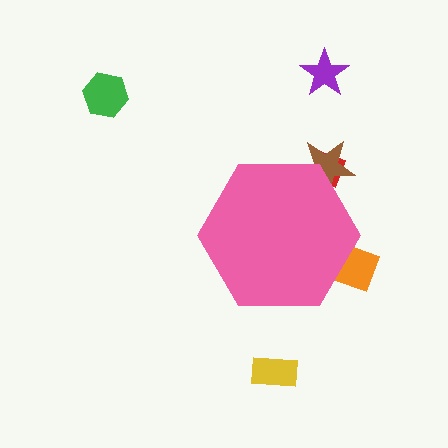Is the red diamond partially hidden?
Yes, the red diamond is partially hidden behind the pink hexagon.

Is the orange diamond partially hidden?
Yes, the orange diamond is partially hidden behind the pink hexagon.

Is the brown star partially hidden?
Yes, the brown star is partially hidden behind the pink hexagon.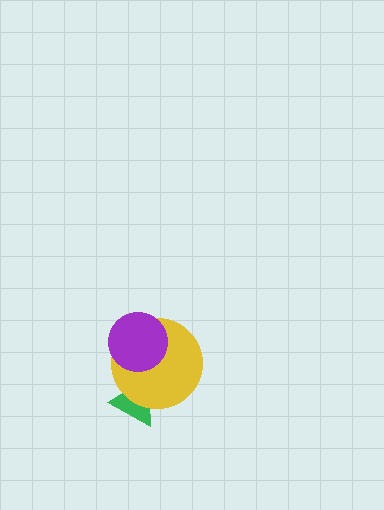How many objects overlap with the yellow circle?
2 objects overlap with the yellow circle.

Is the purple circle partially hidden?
No, no other shape covers it.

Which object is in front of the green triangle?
The yellow circle is in front of the green triangle.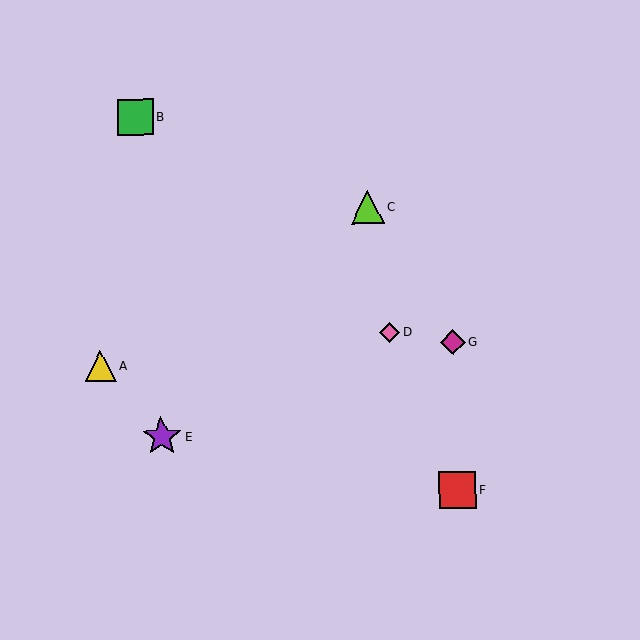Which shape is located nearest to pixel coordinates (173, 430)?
The purple star (labeled E) at (162, 437) is nearest to that location.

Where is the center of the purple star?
The center of the purple star is at (162, 437).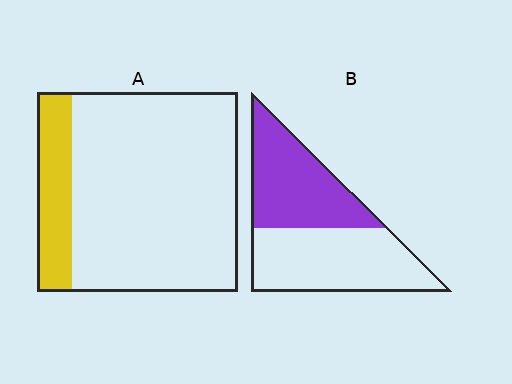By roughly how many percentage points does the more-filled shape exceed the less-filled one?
By roughly 30 percentage points (B over A).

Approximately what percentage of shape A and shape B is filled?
A is approximately 15% and B is approximately 45%.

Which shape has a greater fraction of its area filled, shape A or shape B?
Shape B.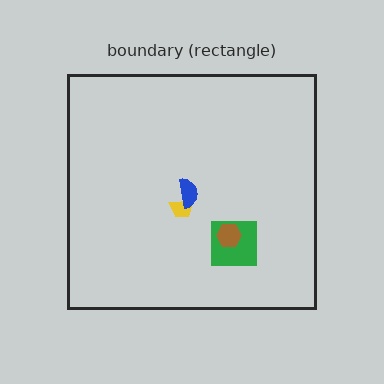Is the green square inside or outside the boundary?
Inside.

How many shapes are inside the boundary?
4 inside, 0 outside.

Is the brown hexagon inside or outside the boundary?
Inside.